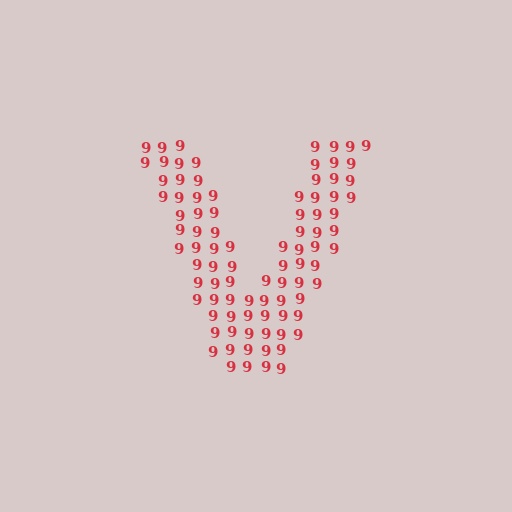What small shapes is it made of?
It is made of small digit 9's.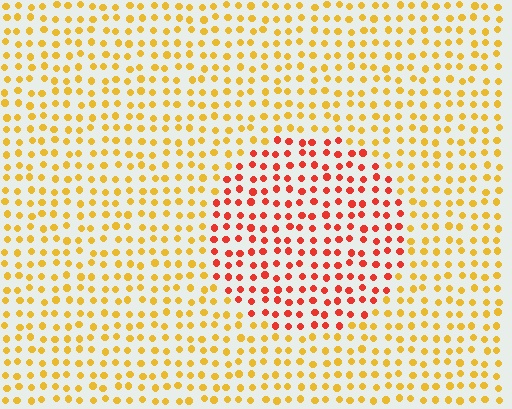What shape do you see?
I see a circle.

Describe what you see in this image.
The image is filled with small yellow elements in a uniform arrangement. A circle-shaped region is visible where the elements are tinted to a slightly different hue, forming a subtle color boundary.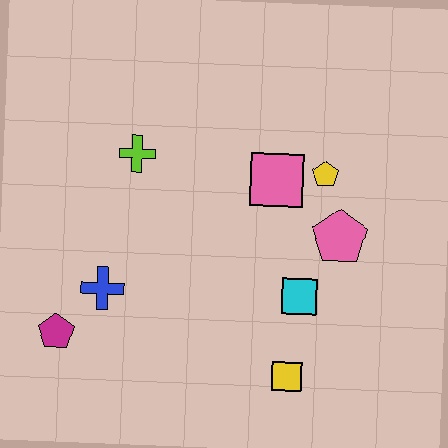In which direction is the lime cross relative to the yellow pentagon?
The lime cross is to the left of the yellow pentagon.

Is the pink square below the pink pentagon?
No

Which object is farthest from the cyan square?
The magenta pentagon is farthest from the cyan square.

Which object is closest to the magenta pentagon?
The blue cross is closest to the magenta pentagon.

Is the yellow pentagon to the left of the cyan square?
No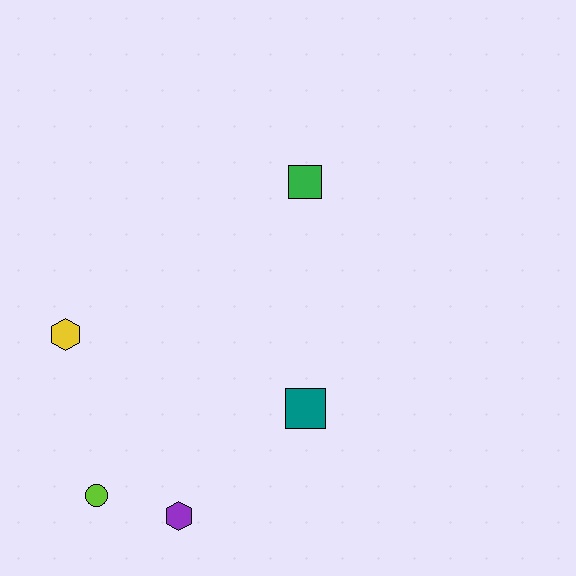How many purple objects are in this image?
There is 1 purple object.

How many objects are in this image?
There are 5 objects.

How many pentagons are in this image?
There are no pentagons.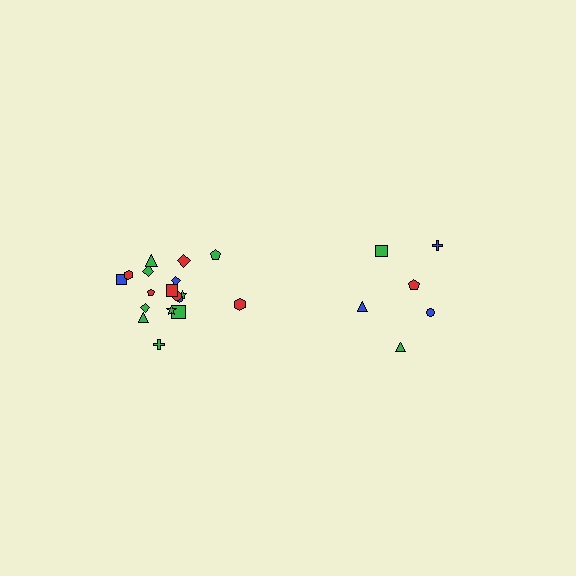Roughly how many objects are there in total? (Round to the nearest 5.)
Roughly 25 objects in total.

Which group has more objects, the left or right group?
The left group.